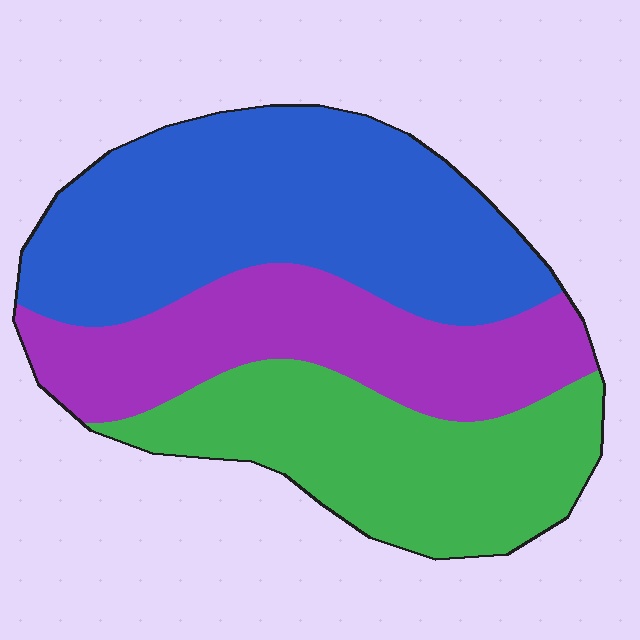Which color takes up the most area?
Blue, at roughly 40%.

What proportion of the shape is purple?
Purple covers around 30% of the shape.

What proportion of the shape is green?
Green covers about 30% of the shape.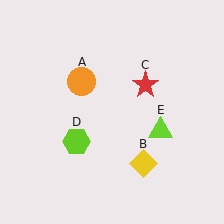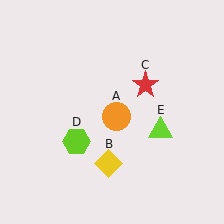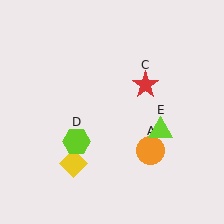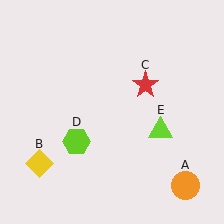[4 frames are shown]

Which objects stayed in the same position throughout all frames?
Red star (object C) and lime hexagon (object D) and lime triangle (object E) remained stationary.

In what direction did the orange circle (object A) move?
The orange circle (object A) moved down and to the right.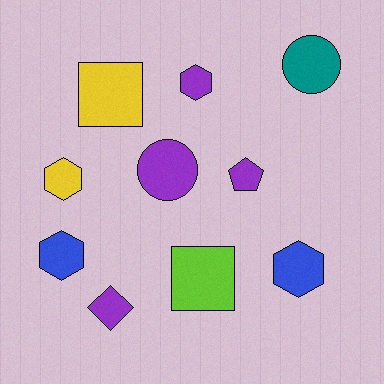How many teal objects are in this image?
There is 1 teal object.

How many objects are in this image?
There are 10 objects.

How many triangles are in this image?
There are no triangles.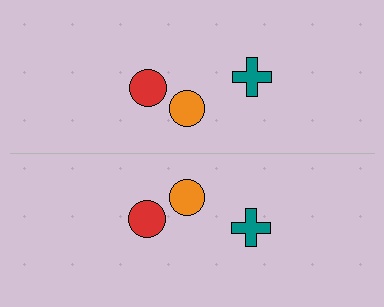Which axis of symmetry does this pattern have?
The pattern has a horizontal axis of symmetry running through the center of the image.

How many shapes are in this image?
There are 6 shapes in this image.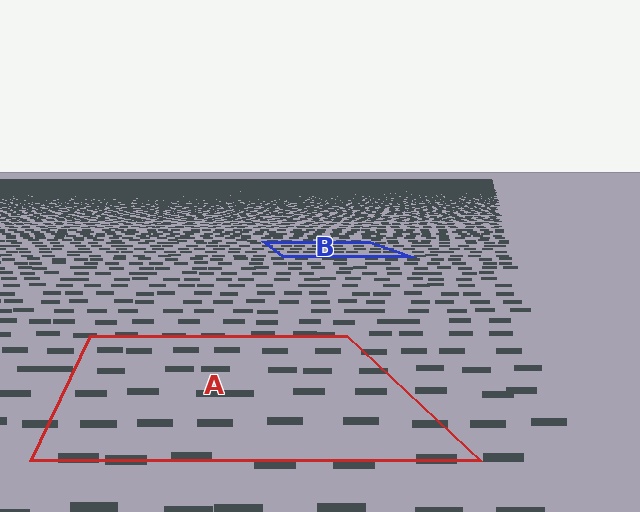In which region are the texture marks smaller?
The texture marks are smaller in region B, because it is farther away.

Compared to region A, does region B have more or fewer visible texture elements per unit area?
Region B has more texture elements per unit area — they are packed more densely because it is farther away.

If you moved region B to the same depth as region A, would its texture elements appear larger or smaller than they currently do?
They would appear larger. At a closer depth, the same texture elements are projected at a bigger on-screen size.